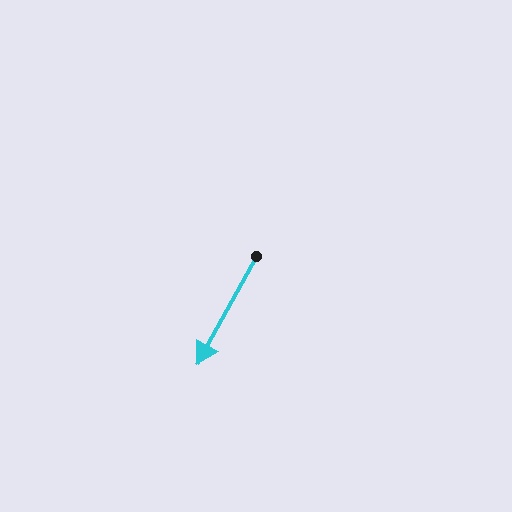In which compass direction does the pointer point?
Southwest.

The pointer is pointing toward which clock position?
Roughly 7 o'clock.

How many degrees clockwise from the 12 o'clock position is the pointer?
Approximately 209 degrees.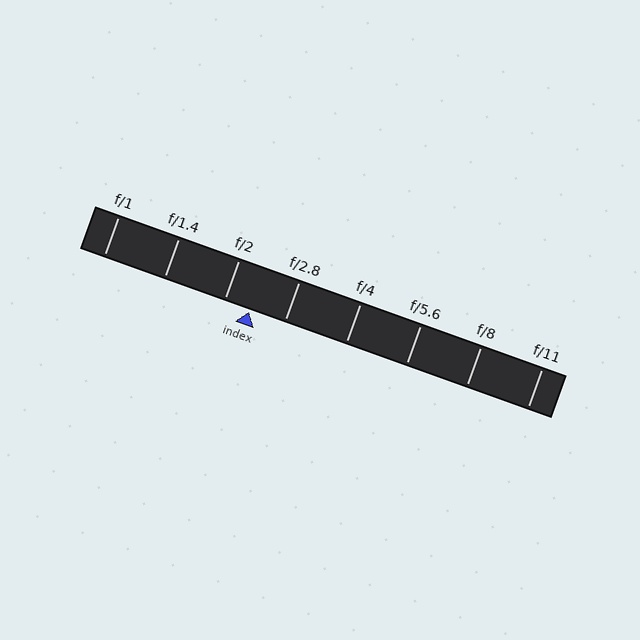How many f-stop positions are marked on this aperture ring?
There are 8 f-stop positions marked.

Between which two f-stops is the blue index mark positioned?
The index mark is between f/2 and f/2.8.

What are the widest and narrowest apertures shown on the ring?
The widest aperture shown is f/1 and the narrowest is f/11.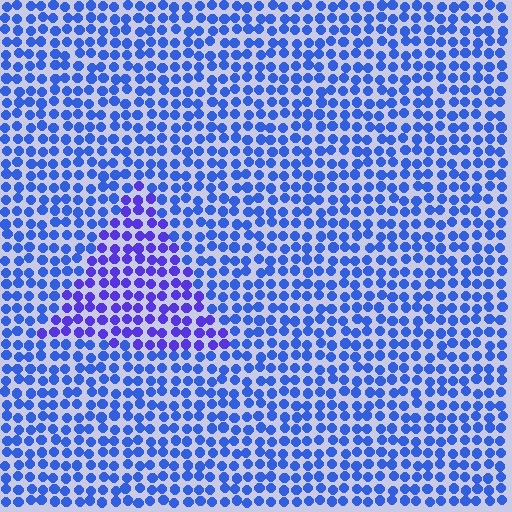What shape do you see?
I see a triangle.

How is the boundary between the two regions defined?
The boundary is defined purely by a slight shift in hue (about 28 degrees). Spacing, size, and orientation are identical on both sides.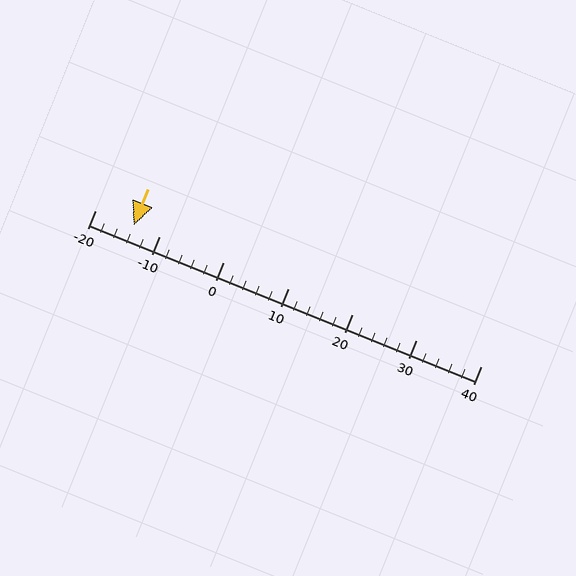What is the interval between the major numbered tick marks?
The major tick marks are spaced 10 units apart.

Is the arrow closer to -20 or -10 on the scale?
The arrow is closer to -10.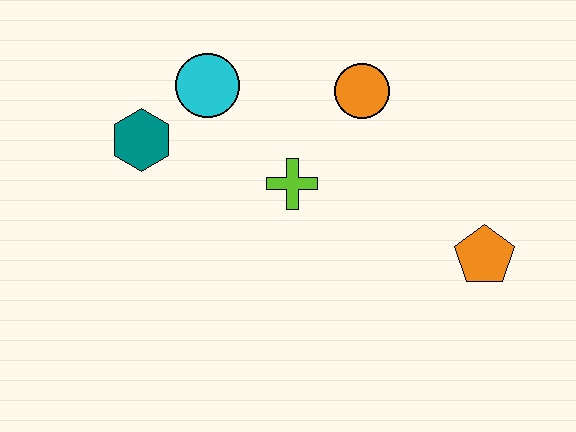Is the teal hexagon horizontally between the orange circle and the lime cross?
No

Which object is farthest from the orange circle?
The teal hexagon is farthest from the orange circle.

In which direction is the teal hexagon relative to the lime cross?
The teal hexagon is to the left of the lime cross.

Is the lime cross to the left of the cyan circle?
No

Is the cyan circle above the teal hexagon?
Yes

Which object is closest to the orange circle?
The lime cross is closest to the orange circle.